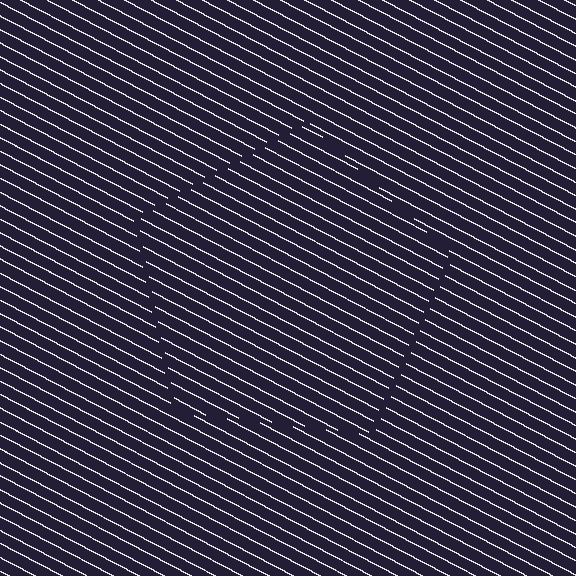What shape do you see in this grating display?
An illusory pentagon. The interior of the shape contains the same grating, shifted by half a period — the contour is defined by the phase discontinuity where line-ends from the inner and outer gratings abut.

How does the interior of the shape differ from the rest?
The interior of the shape contains the same grating, shifted by half a period — the contour is defined by the phase discontinuity where line-ends from the inner and outer gratings abut.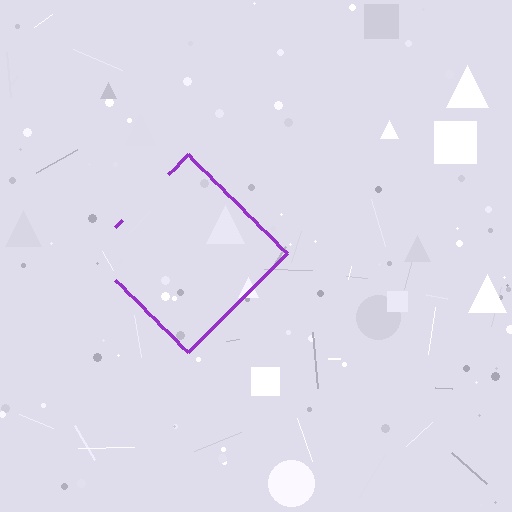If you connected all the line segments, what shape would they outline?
They would outline a diamond.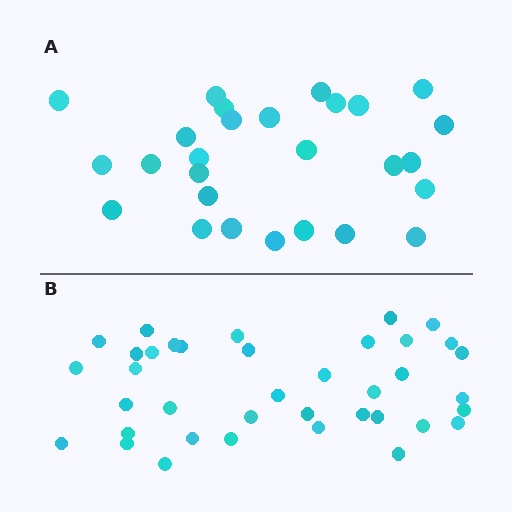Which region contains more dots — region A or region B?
Region B (the bottom region) has more dots.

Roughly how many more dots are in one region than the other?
Region B has roughly 12 or so more dots than region A.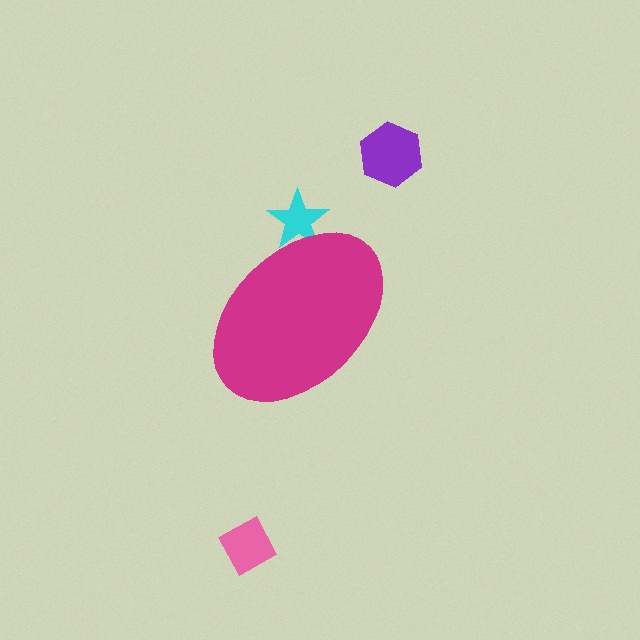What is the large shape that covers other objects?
A magenta ellipse.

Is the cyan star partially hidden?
Yes, the cyan star is partially hidden behind the magenta ellipse.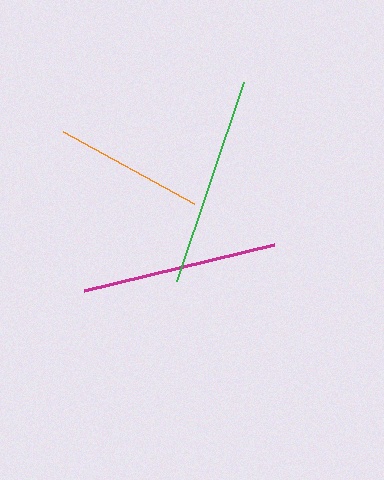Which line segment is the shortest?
The orange line is the shortest at approximately 149 pixels.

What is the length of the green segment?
The green segment is approximately 210 pixels long.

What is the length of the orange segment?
The orange segment is approximately 149 pixels long.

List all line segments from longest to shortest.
From longest to shortest: green, magenta, orange.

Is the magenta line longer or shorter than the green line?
The green line is longer than the magenta line.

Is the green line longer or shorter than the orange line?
The green line is longer than the orange line.